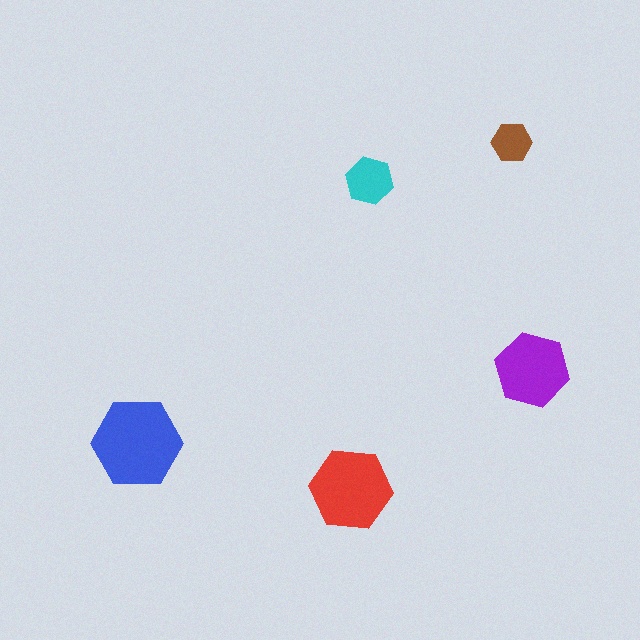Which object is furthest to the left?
The blue hexagon is leftmost.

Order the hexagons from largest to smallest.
the blue one, the red one, the purple one, the cyan one, the brown one.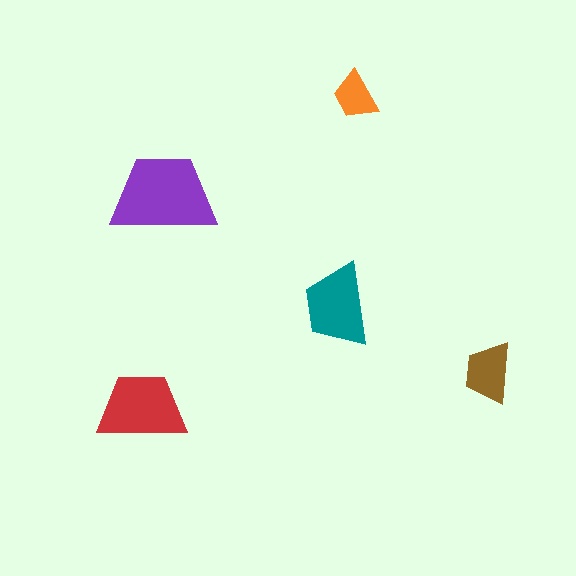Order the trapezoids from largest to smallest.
the purple one, the red one, the teal one, the brown one, the orange one.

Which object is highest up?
The orange trapezoid is topmost.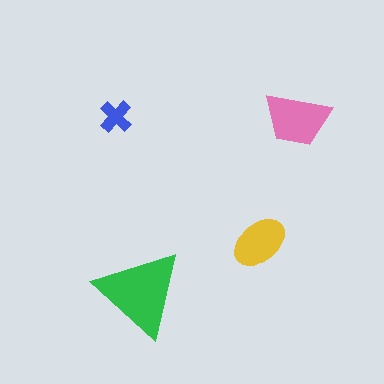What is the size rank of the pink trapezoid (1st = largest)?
2nd.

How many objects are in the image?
There are 4 objects in the image.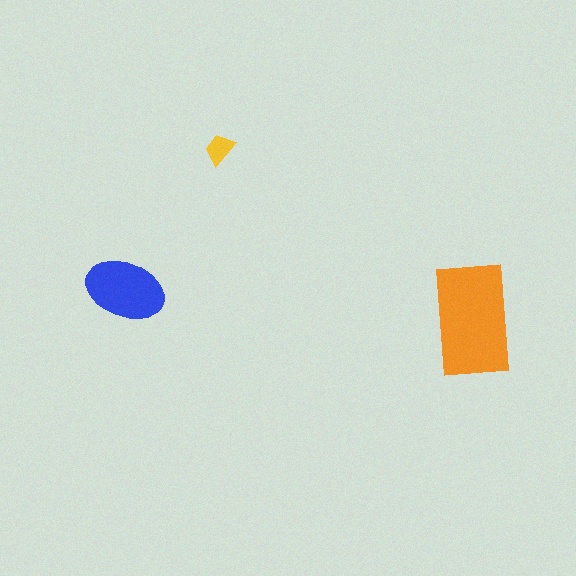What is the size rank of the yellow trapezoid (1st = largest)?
3rd.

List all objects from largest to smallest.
The orange rectangle, the blue ellipse, the yellow trapezoid.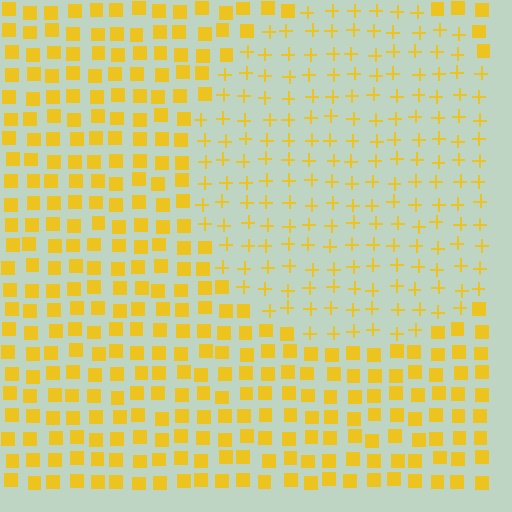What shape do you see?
I see a circle.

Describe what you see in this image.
The image is filled with small yellow elements arranged in a uniform grid. A circle-shaped region contains plus signs, while the surrounding area contains squares. The boundary is defined purely by the change in element shape.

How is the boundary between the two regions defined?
The boundary is defined by a change in element shape: plus signs inside vs. squares outside. All elements share the same color and spacing.